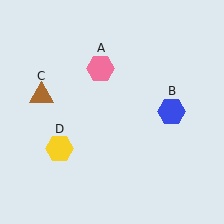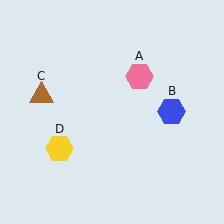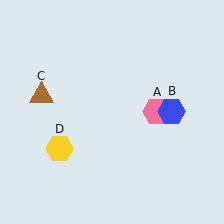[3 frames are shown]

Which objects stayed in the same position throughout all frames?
Blue hexagon (object B) and brown triangle (object C) and yellow hexagon (object D) remained stationary.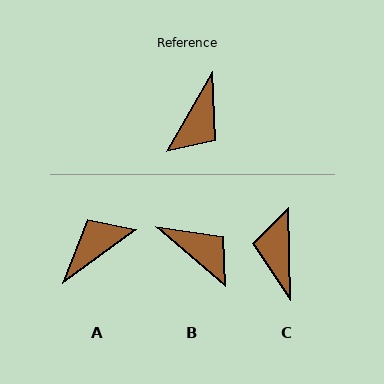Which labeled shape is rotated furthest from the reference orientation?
A, about 157 degrees away.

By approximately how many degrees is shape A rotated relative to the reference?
Approximately 157 degrees counter-clockwise.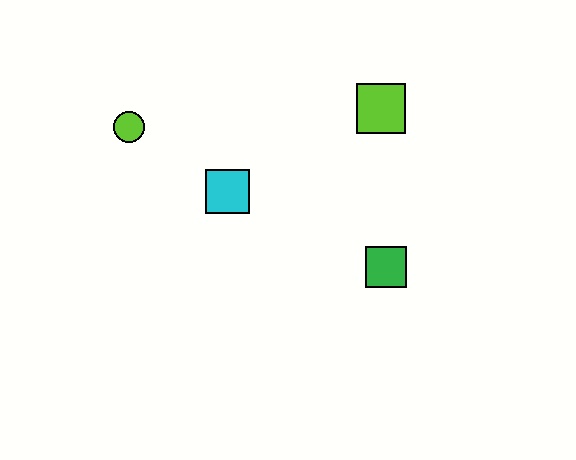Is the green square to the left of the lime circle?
No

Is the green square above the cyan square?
No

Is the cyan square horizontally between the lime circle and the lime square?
Yes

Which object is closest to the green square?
The lime square is closest to the green square.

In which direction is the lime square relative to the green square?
The lime square is above the green square.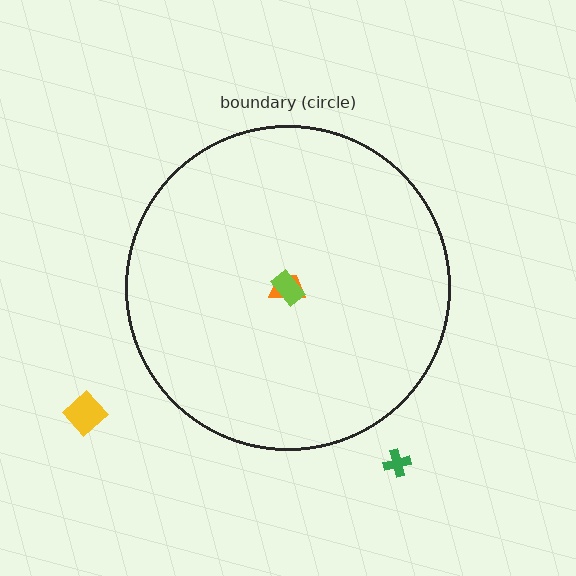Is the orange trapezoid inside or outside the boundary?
Inside.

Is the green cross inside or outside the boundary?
Outside.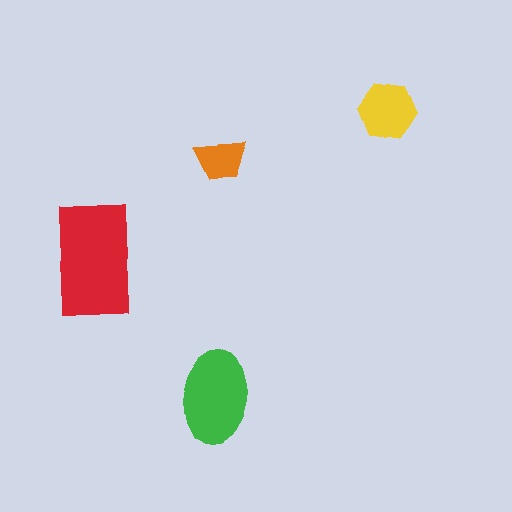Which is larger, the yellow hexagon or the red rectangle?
The red rectangle.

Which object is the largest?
The red rectangle.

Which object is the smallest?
The orange trapezoid.